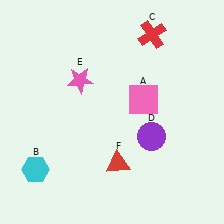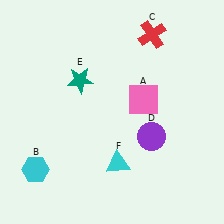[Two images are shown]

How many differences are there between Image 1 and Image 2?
There are 2 differences between the two images.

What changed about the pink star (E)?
In Image 1, E is pink. In Image 2, it changed to teal.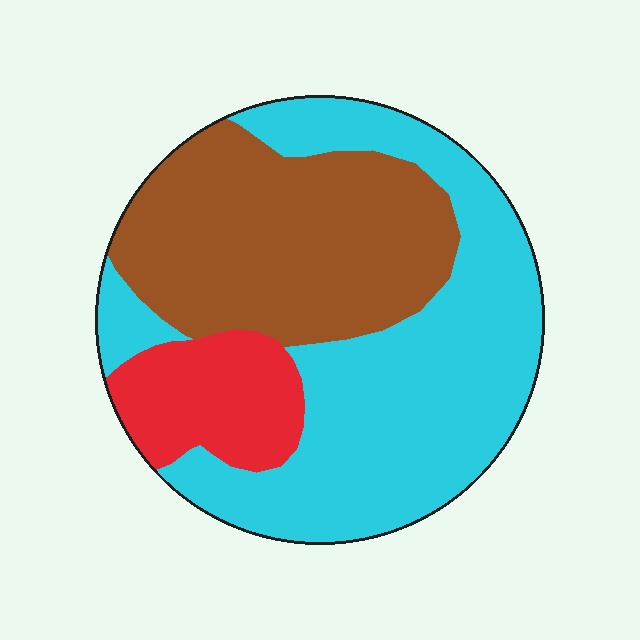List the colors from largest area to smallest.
From largest to smallest: cyan, brown, red.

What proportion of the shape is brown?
Brown covers roughly 35% of the shape.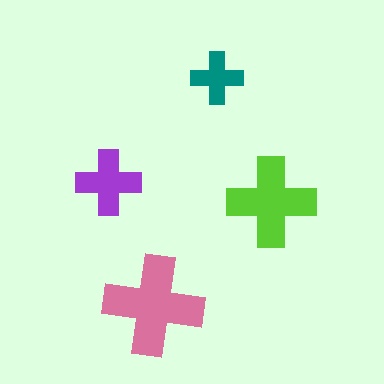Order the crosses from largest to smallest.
the pink one, the lime one, the purple one, the teal one.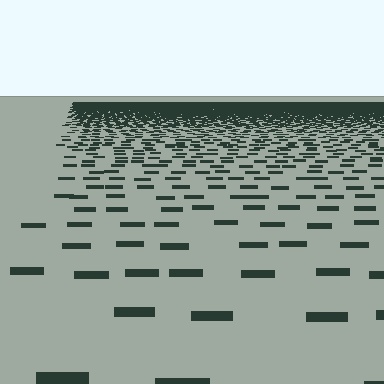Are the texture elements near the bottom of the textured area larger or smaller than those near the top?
Larger. Near the bottom, elements are closer to the viewer and appear at a bigger on-screen size.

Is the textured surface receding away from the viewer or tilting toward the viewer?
The surface is receding away from the viewer. Texture elements get smaller and denser toward the top.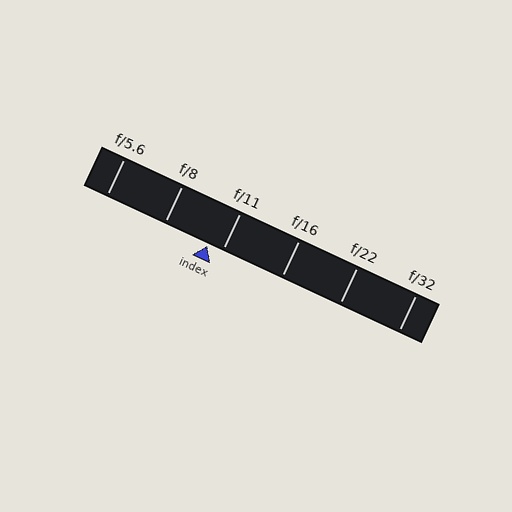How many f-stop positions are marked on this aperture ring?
There are 6 f-stop positions marked.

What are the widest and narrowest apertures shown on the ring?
The widest aperture shown is f/5.6 and the narrowest is f/32.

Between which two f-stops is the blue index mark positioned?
The index mark is between f/8 and f/11.